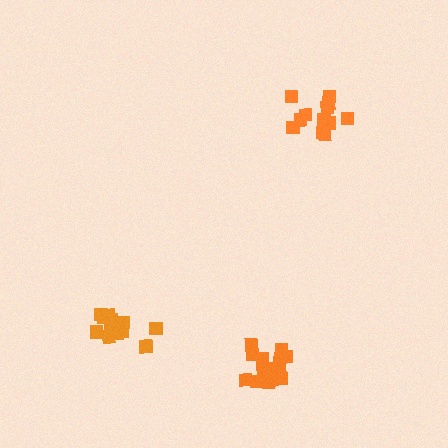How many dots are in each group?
Group 1: 16 dots, Group 2: 17 dots, Group 3: 12 dots (45 total).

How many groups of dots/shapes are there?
There are 3 groups.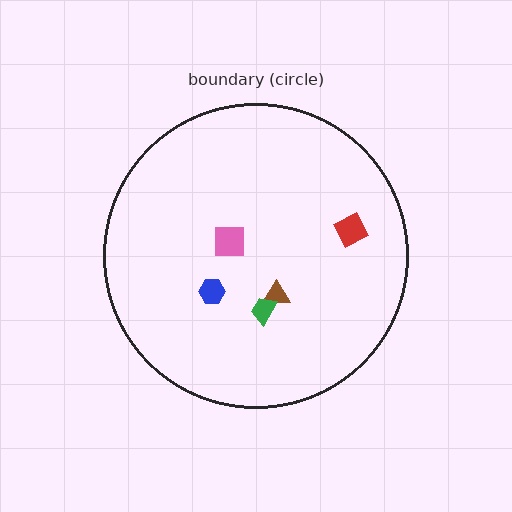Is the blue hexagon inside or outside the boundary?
Inside.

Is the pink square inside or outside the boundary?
Inside.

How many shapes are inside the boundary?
5 inside, 0 outside.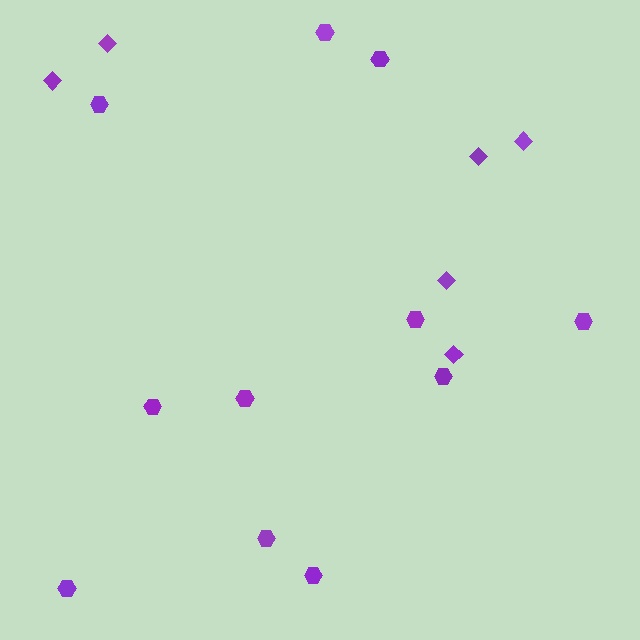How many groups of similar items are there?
There are 2 groups: one group of diamonds (6) and one group of hexagons (11).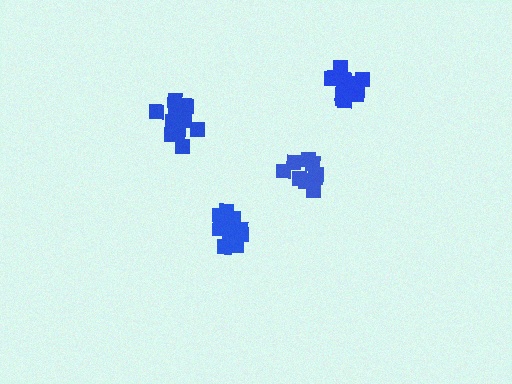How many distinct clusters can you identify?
There are 4 distinct clusters.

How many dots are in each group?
Group 1: 13 dots, Group 2: 12 dots, Group 3: 14 dots, Group 4: 10 dots (49 total).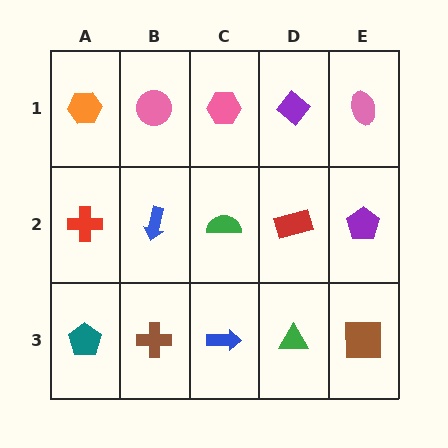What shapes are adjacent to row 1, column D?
A red rectangle (row 2, column D), a pink hexagon (row 1, column C), a pink ellipse (row 1, column E).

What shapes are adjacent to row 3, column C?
A green semicircle (row 2, column C), a brown cross (row 3, column B), a green triangle (row 3, column D).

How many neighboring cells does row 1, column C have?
3.